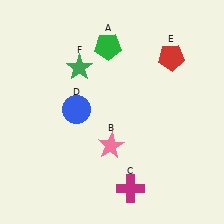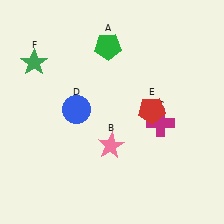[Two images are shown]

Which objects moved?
The objects that moved are: the magenta cross (C), the red pentagon (E), the green star (F).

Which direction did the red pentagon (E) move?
The red pentagon (E) moved down.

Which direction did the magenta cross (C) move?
The magenta cross (C) moved up.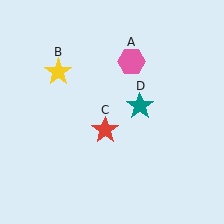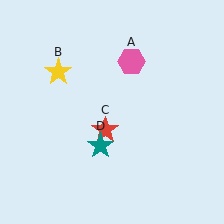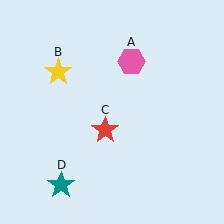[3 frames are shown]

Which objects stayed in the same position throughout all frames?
Pink hexagon (object A) and yellow star (object B) and red star (object C) remained stationary.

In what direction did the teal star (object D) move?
The teal star (object D) moved down and to the left.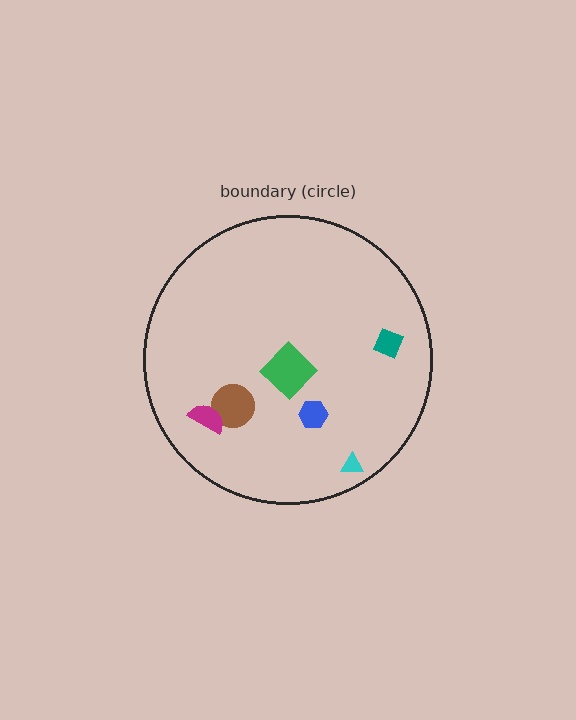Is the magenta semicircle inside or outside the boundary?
Inside.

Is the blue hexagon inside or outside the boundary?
Inside.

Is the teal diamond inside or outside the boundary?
Inside.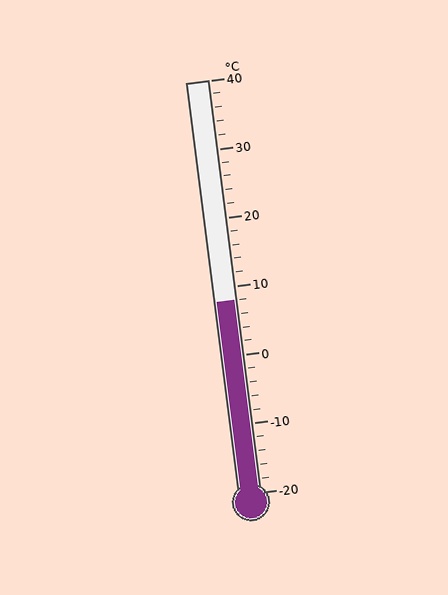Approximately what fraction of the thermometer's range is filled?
The thermometer is filled to approximately 45% of its range.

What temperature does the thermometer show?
The thermometer shows approximately 8°C.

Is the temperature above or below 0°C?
The temperature is above 0°C.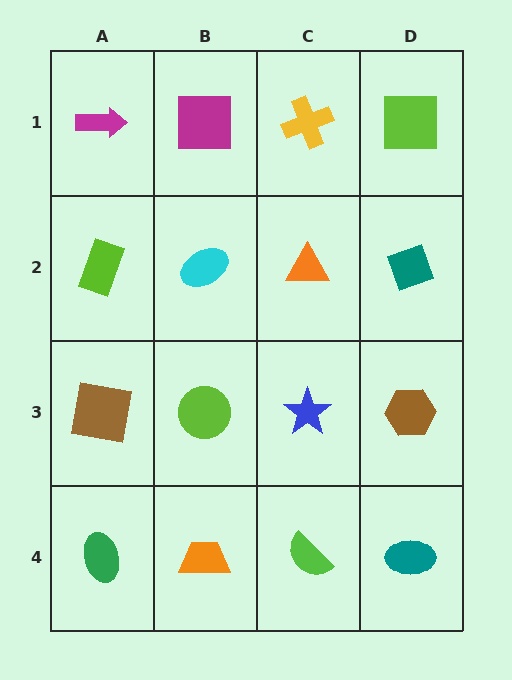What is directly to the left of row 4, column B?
A green ellipse.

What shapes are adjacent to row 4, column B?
A lime circle (row 3, column B), a green ellipse (row 4, column A), a lime semicircle (row 4, column C).